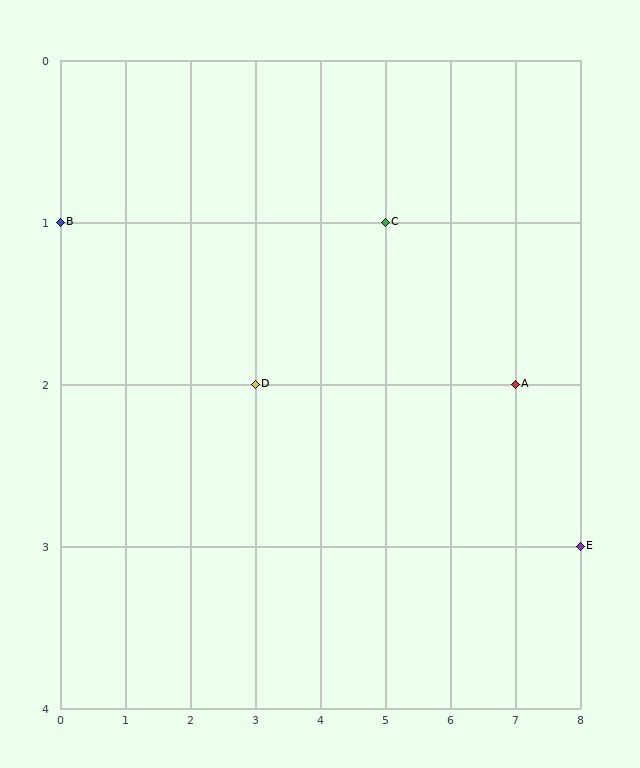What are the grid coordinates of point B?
Point B is at grid coordinates (0, 1).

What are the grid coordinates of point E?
Point E is at grid coordinates (8, 3).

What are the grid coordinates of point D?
Point D is at grid coordinates (3, 2).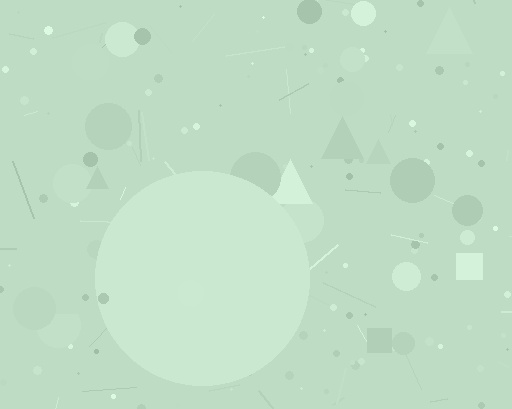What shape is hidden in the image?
A circle is hidden in the image.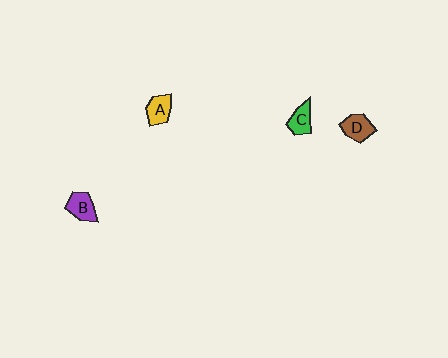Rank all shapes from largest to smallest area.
From largest to smallest: B (purple), D (brown), A (yellow), C (green).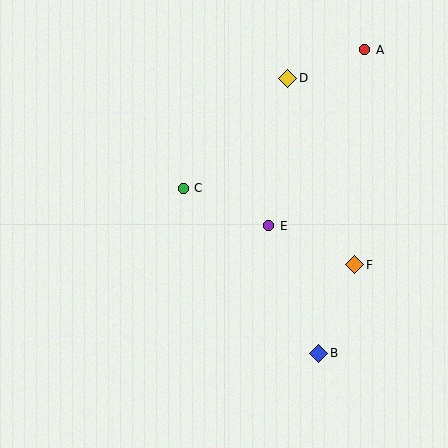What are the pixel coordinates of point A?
Point A is at (365, 50).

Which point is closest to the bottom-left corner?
Point C is closest to the bottom-left corner.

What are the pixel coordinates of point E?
Point E is at (269, 226).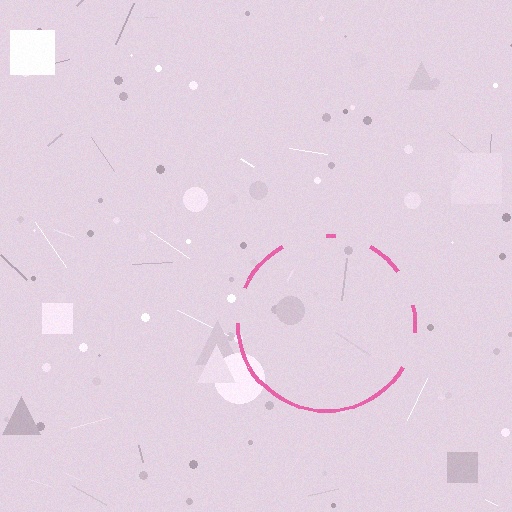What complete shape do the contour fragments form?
The contour fragments form a circle.